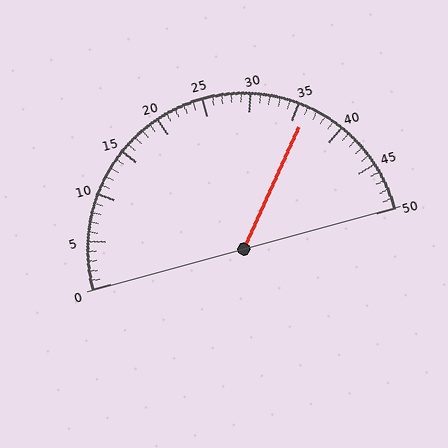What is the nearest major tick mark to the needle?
The nearest major tick mark is 35.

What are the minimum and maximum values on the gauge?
The gauge ranges from 0 to 50.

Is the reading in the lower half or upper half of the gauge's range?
The reading is in the upper half of the range (0 to 50).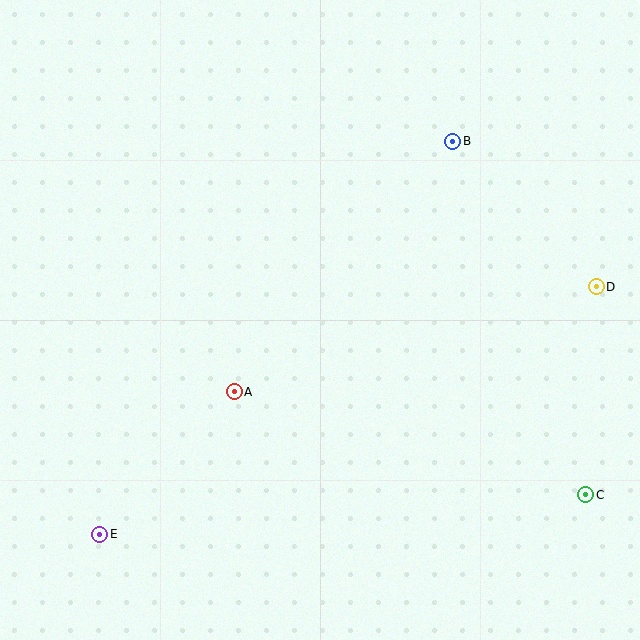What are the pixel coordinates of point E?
Point E is at (100, 534).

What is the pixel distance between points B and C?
The distance between B and C is 378 pixels.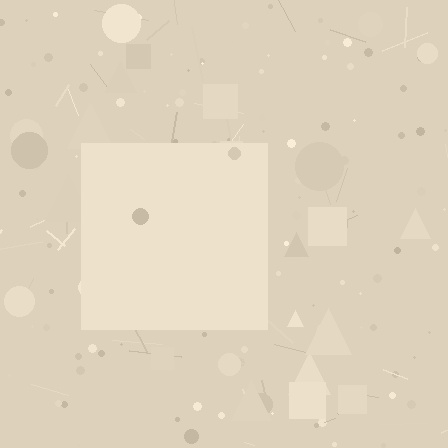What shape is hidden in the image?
A square is hidden in the image.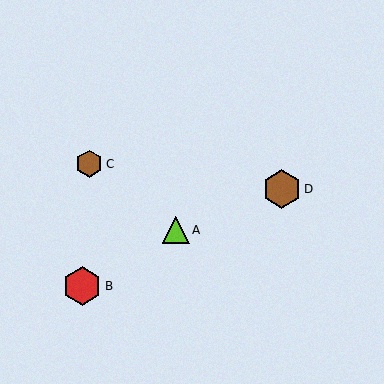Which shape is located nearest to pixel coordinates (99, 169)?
The brown hexagon (labeled C) at (89, 164) is nearest to that location.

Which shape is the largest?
The brown hexagon (labeled D) is the largest.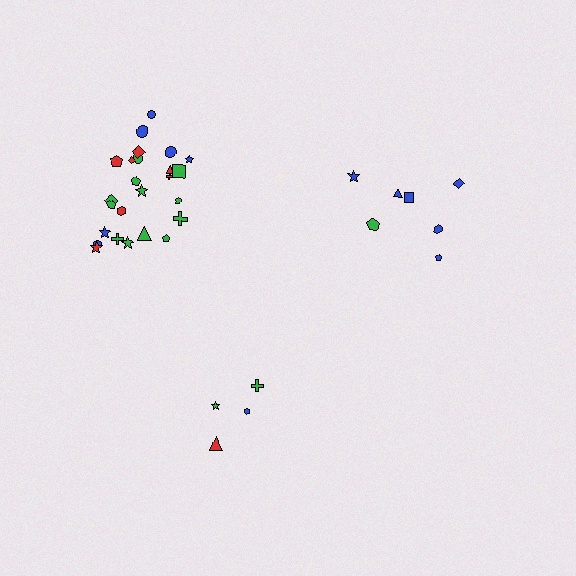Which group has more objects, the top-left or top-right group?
The top-left group.